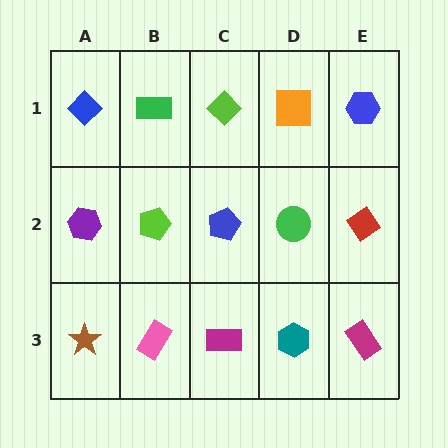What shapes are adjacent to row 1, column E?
A red diamond (row 2, column E), an orange square (row 1, column D).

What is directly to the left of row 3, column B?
A brown star.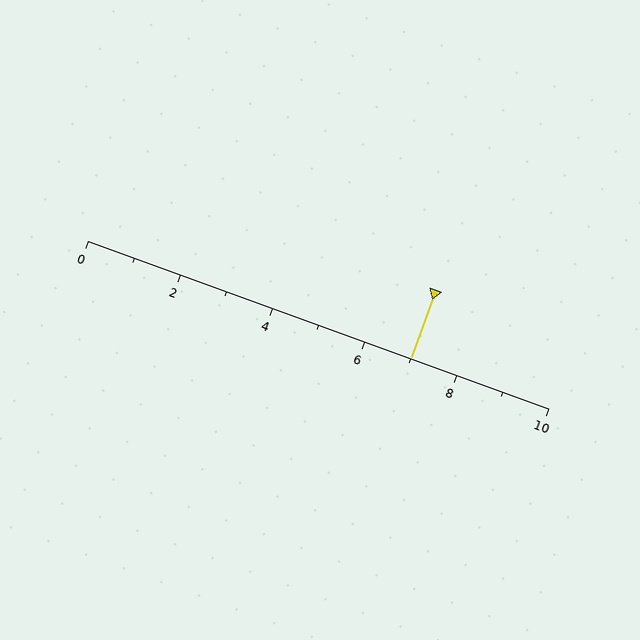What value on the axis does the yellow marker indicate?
The marker indicates approximately 7.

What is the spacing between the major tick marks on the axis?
The major ticks are spaced 2 apart.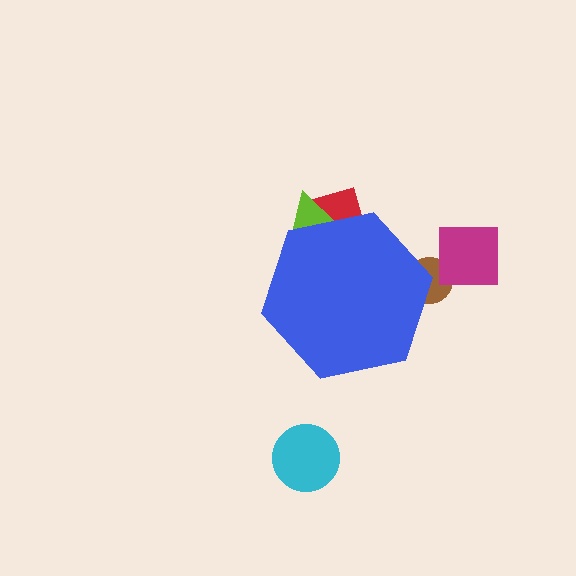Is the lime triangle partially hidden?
Yes, the lime triangle is partially hidden behind the blue hexagon.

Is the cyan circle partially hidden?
No, the cyan circle is fully visible.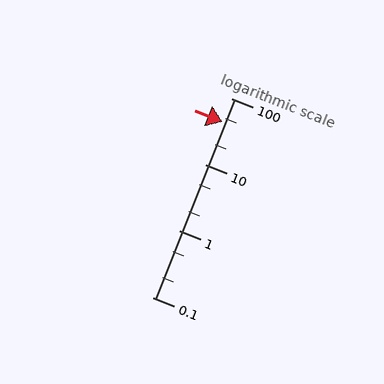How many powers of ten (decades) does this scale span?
The scale spans 3 decades, from 0.1 to 100.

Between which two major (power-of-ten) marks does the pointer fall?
The pointer is between 10 and 100.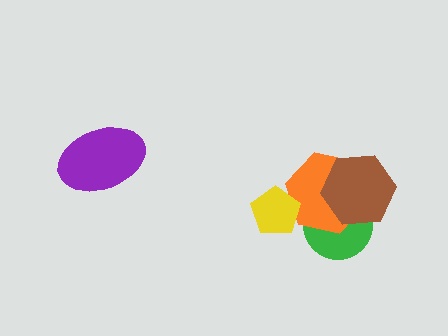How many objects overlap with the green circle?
2 objects overlap with the green circle.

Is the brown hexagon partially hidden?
No, no other shape covers it.